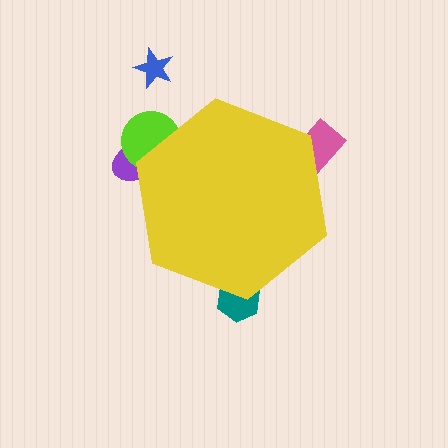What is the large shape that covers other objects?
A yellow hexagon.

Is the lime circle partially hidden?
Yes, the lime circle is partially hidden behind the yellow hexagon.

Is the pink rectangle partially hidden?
Yes, the pink rectangle is partially hidden behind the yellow hexagon.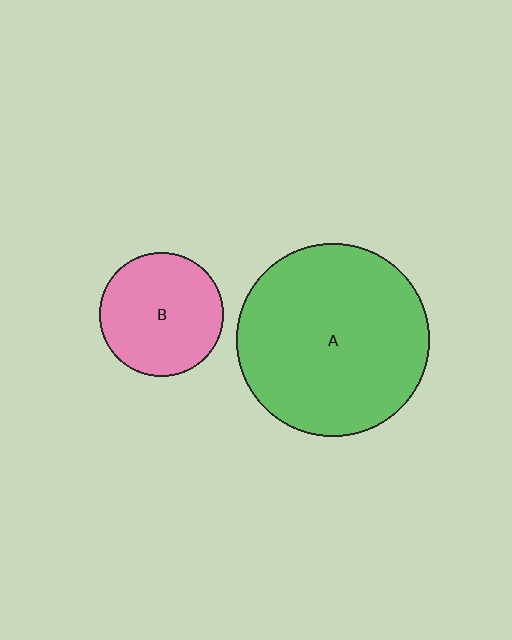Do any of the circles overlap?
No, none of the circles overlap.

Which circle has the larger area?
Circle A (green).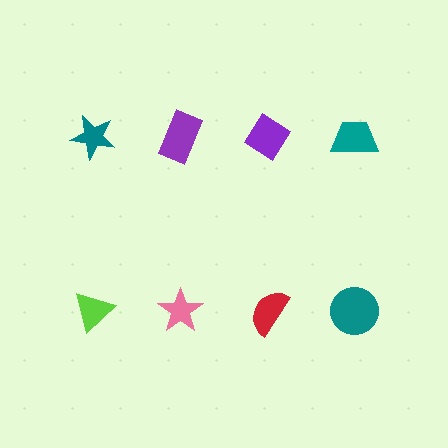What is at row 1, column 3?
A purple diamond.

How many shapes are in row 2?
4 shapes.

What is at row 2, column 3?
A red semicircle.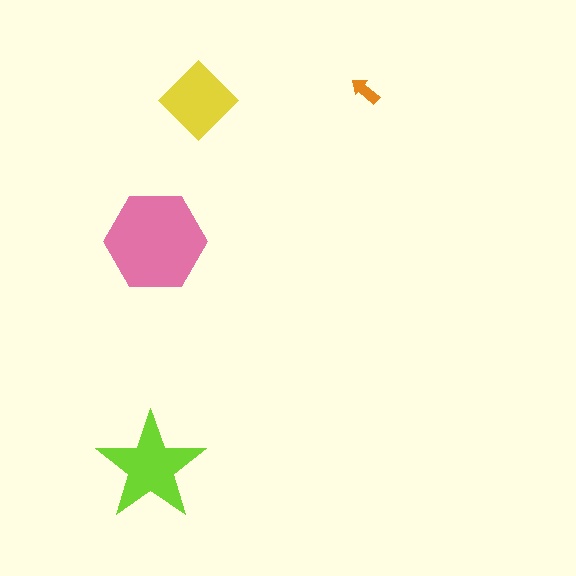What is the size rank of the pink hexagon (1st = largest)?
1st.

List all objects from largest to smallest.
The pink hexagon, the lime star, the yellow diamond, the orange arrow.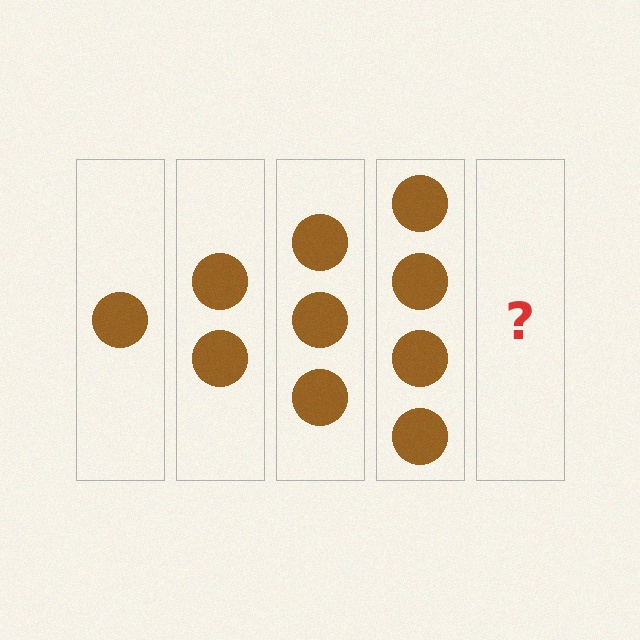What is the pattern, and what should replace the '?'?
The pattern is that each step adds one more circle. The '?' should be 5 circles.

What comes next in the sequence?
The next element should be 5 circles.